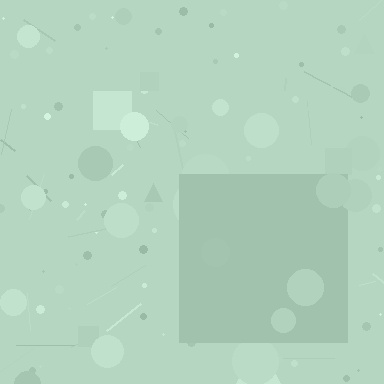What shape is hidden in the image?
A square is hidden in the image.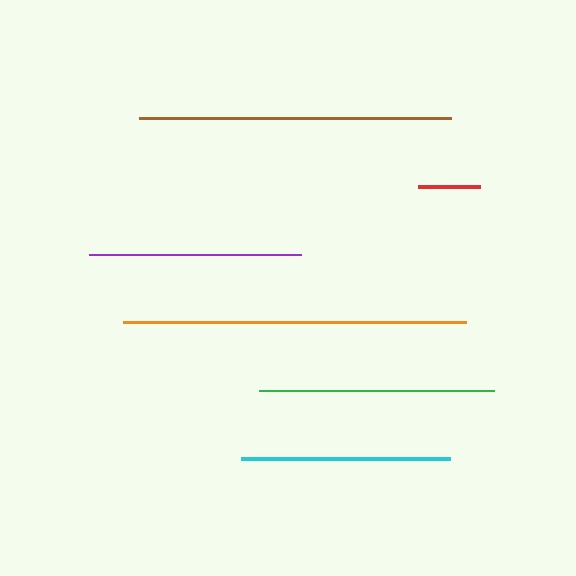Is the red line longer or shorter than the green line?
The green line is longer than the red line.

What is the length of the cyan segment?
The cyan segment is approximately 210 pixels long.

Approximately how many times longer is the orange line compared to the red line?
The orange line is approximately 5.6 times the length of the red line.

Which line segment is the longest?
The orange line is the longest at approximately 343 pixels.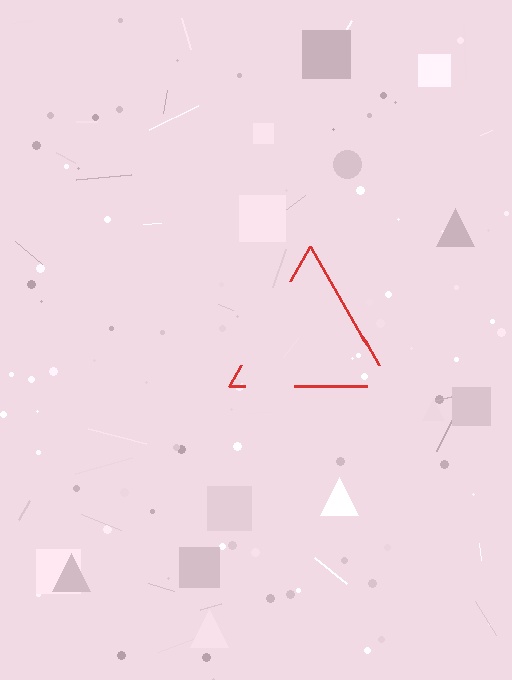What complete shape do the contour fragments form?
The contour fragments form a triangle.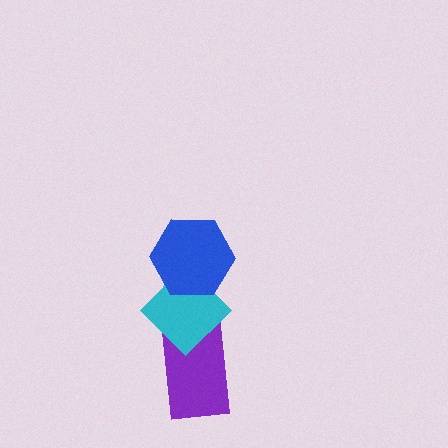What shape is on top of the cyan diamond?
The blue hexagon is on top of the cyan diamond.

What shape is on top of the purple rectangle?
The cyan diamond is on top of the purple rectangle.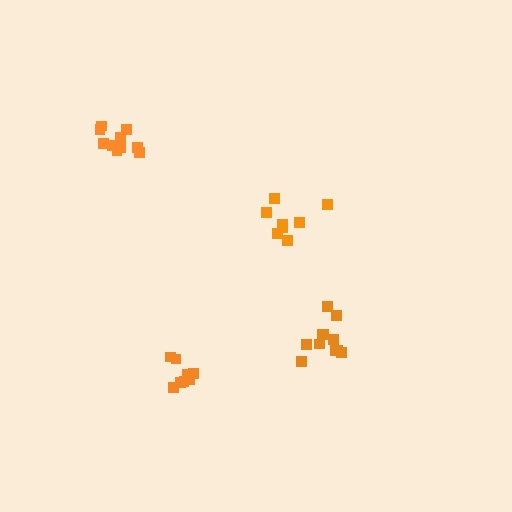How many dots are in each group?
Group 1: 11 dots, Group 2: 8 dots, Group 3: 11 dots, Group 4: 8 dots (38 total).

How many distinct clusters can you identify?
There are 4 distinct clusters.